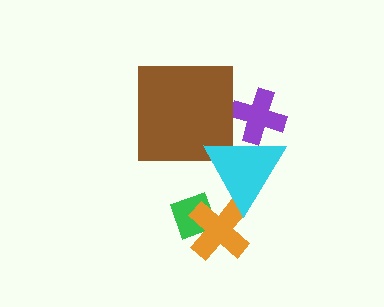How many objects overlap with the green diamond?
1 object overlaps with the green diamond.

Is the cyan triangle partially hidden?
No, no other shape covers it.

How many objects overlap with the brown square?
1 object overlaps with the brown square.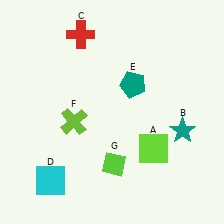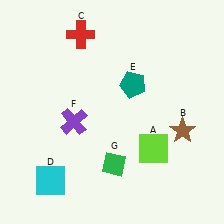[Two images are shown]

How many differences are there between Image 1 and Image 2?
There are 3 differences between the two images.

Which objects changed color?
B changed from teal to brown. F changed from lime to purple. G changed from lime to green.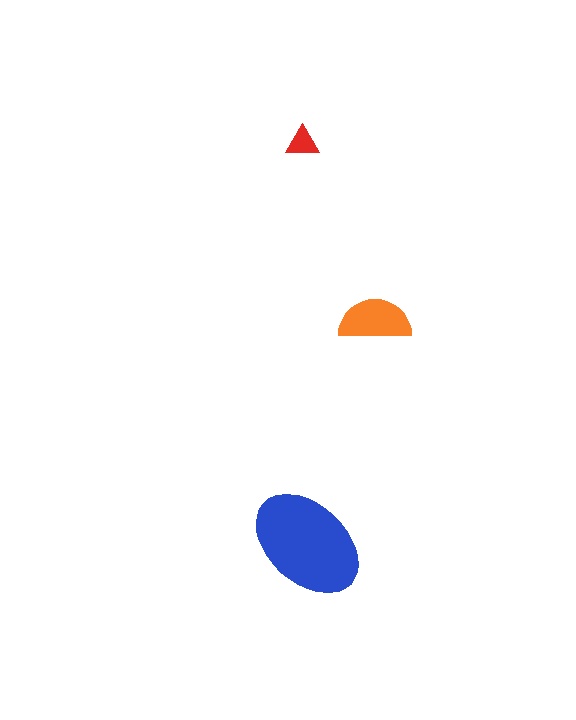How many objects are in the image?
There are 3 objects in the image.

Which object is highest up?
The red triangle is topmost.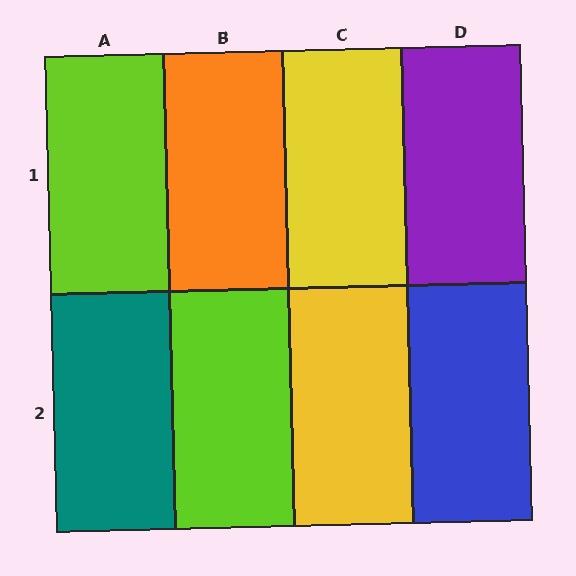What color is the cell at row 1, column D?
Purple.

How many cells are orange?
1 cell is orange.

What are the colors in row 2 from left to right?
Teal, lime, yellow, blue.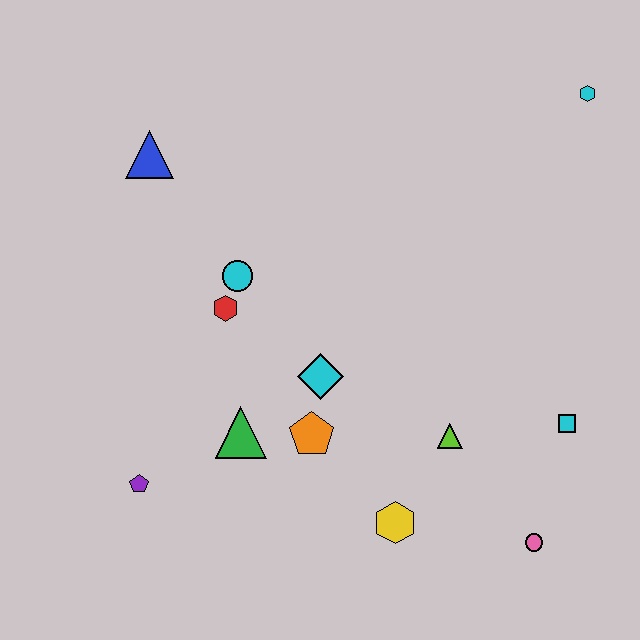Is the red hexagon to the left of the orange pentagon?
Yes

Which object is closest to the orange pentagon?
The cyan diamond is closest to the orange pentagon.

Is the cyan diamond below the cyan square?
No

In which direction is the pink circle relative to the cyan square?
The pink circle is below the cyan square.